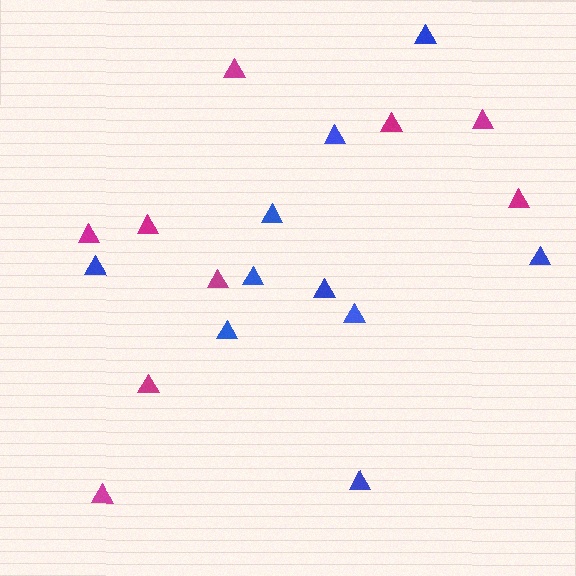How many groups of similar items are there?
There are 2 groups: one group of blue triangles (10) and one group of magenta triangles (9).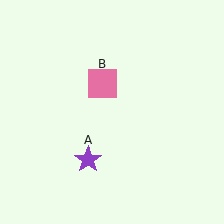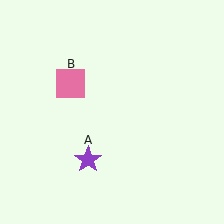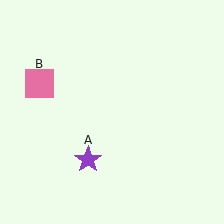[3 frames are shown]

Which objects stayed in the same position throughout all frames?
Purple star (object A) remained stationary.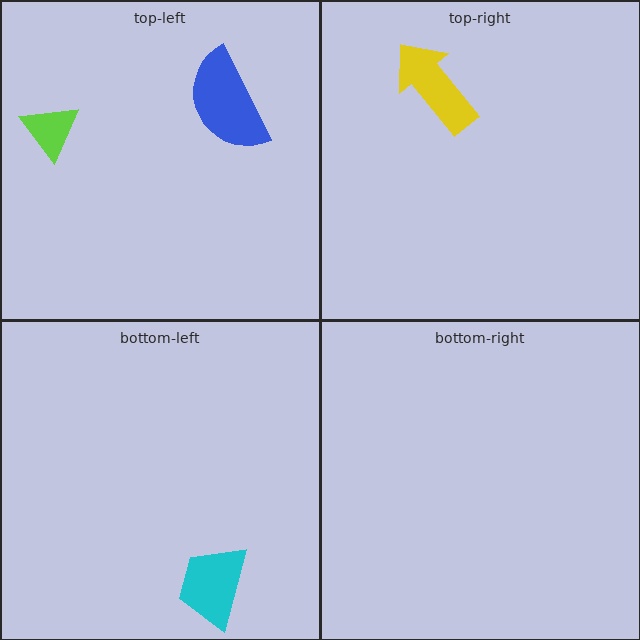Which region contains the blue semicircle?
The top-left region.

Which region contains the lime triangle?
The top-left region.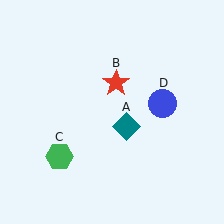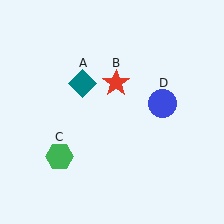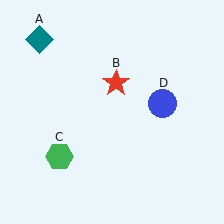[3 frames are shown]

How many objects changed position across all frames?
1 object changed position: teal diamond (object A).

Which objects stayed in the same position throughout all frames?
Red star (object B) and green hexagon (object C) and blue circle (object D) remained stationary.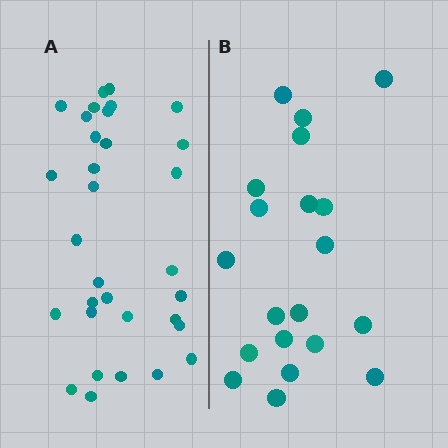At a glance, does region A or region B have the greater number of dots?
Region A (the left region) has more dots.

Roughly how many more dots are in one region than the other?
Region A has roughly 12 or so more dots than region B.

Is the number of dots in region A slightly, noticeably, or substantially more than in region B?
Region A has substantially more. The ratio is roughly 1.6 to 1.